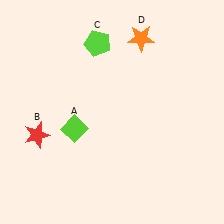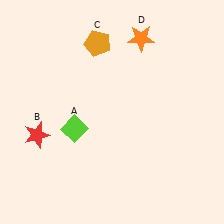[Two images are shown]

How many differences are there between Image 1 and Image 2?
There is 1 difference between the two images.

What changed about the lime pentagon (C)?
In Image 1, C is lime. In Image 2, it changed to orange.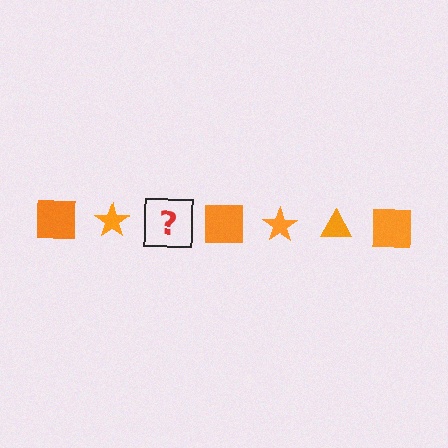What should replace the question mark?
The question mark should be replaced with an orange triangle.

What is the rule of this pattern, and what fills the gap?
The rule is that the pattern cycles through square, star, triangle shapes in orange. The gap should be filled with an orange triangle.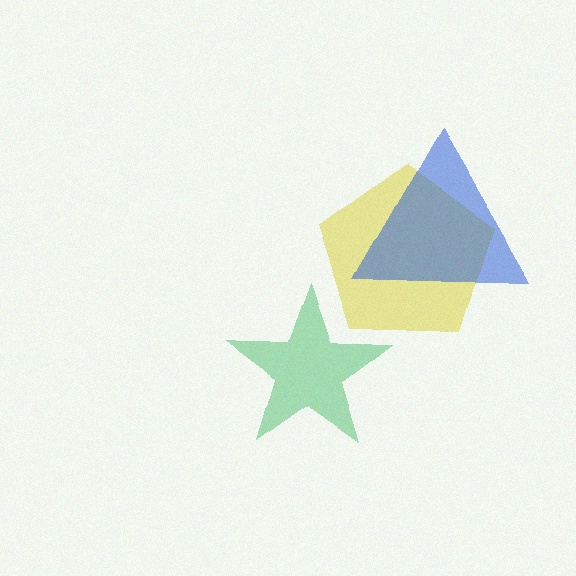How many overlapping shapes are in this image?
There are 3 overlapping shapes in the image.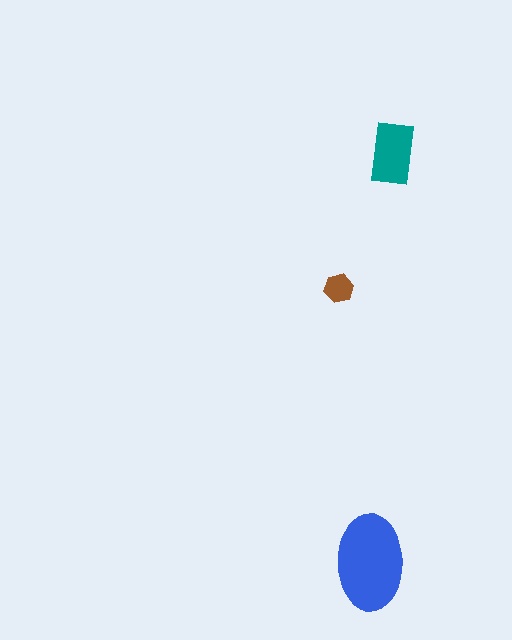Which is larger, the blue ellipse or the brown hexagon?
The blue ellipse.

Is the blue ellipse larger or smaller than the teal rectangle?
Larger.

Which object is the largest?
The blue ellipse.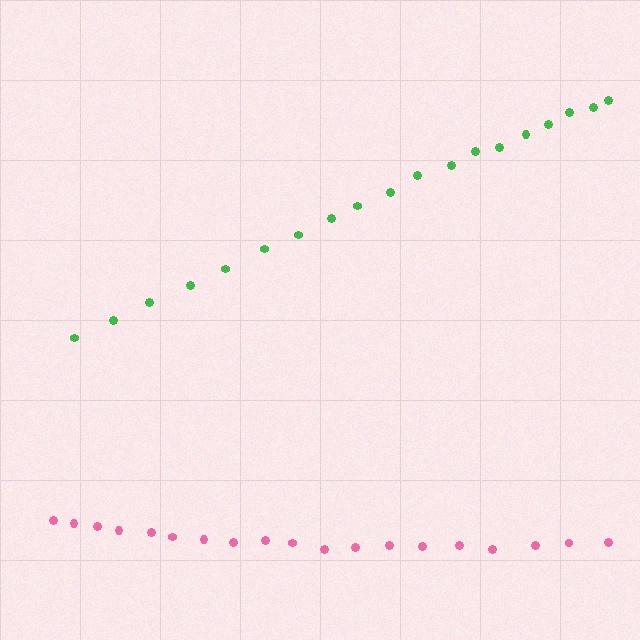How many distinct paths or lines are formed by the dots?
There are 2 distinct paths.